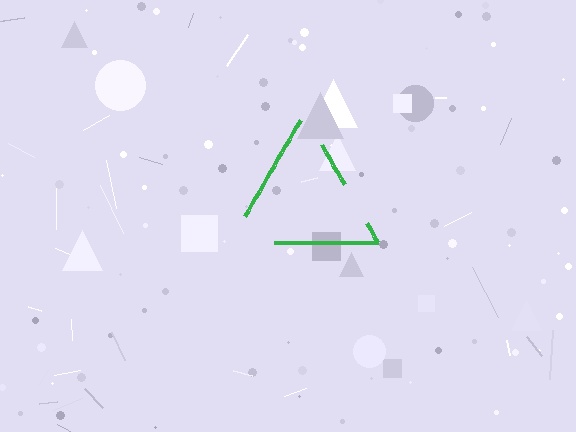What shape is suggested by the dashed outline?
The dashed outline suggests a triangle.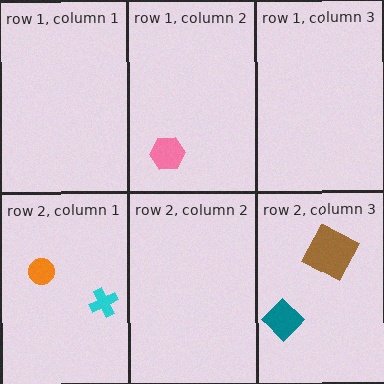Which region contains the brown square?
The row 2, column 3 region.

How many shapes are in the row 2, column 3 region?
2.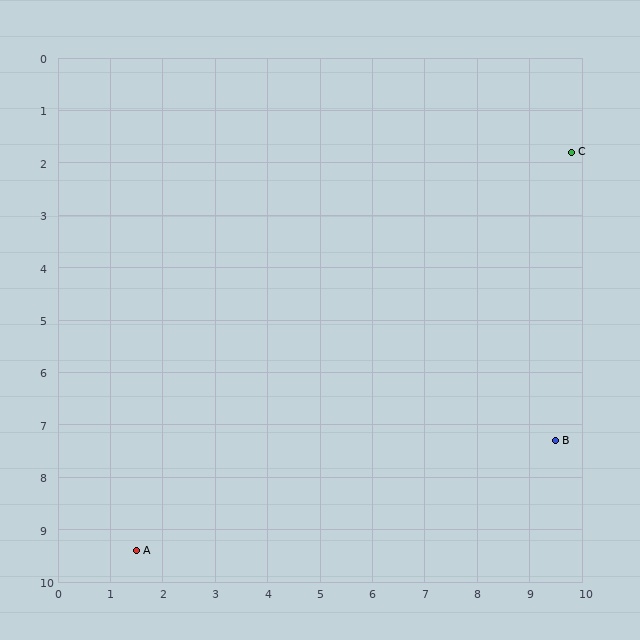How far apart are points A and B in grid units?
Points A and B are about 8.3 grid units apart.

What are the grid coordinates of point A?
Point A is at approximately (1.5, 9.4).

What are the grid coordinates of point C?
Point C is at approximately (9.8, 1.8).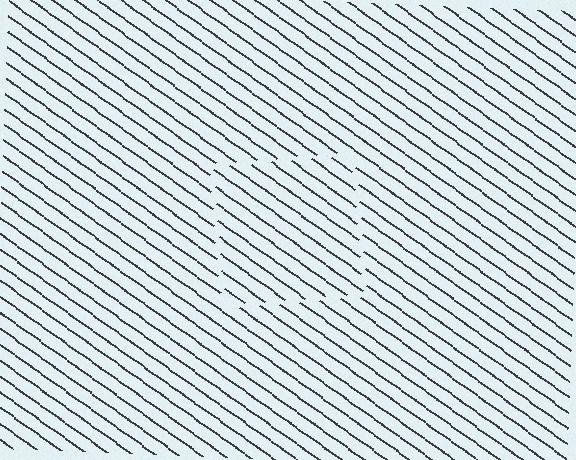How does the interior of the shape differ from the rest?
The interior of the shape contains the same grating, shifted by half a period — the contour is defined by the phase discontinuity where line-ends from the inner and outer gratings abut.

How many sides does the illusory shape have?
4 sides — the line-ends trace a square.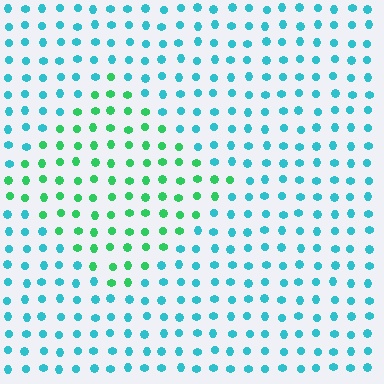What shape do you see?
I see a diamond.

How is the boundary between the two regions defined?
The boundary is defined purely by a slight shift in hue (about 45 degrees). Spacing, size, and orientation are identical on both sides.